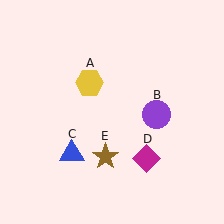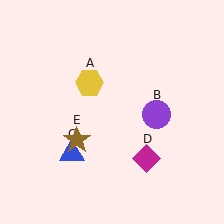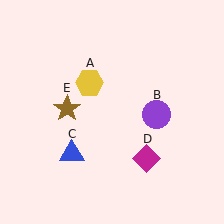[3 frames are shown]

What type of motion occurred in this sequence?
The brown star (object E) rotated clockwise around the center of the scene.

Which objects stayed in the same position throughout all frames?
Yellow hexagon (object A) and purple circle (object B) and blue triangle (object C) and magenta diamond (object D) remained stationary.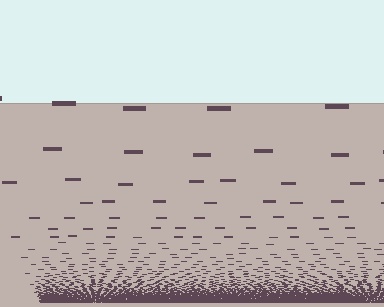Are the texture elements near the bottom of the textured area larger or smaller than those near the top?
Smaller. The gradient is inverted — elements near the bottom are smaller and denser.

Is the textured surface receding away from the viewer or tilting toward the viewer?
The surface appears to tilt toward the viewer. Texture elements get larger and sparser toward the top.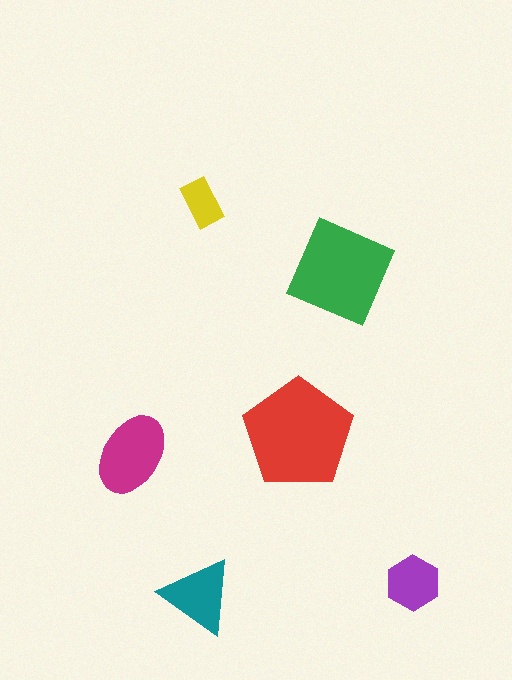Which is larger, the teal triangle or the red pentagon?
The red pentagon.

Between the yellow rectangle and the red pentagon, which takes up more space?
The red pentagon.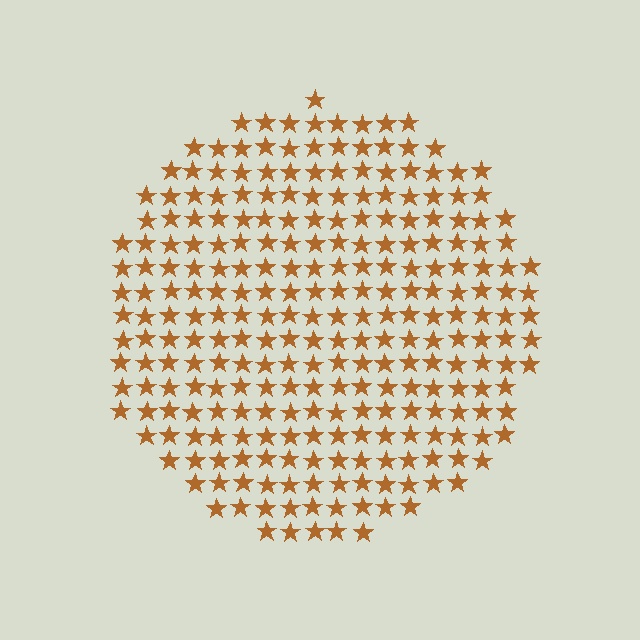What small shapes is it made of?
It is made of small stars.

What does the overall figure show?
The overall figure shows a circle.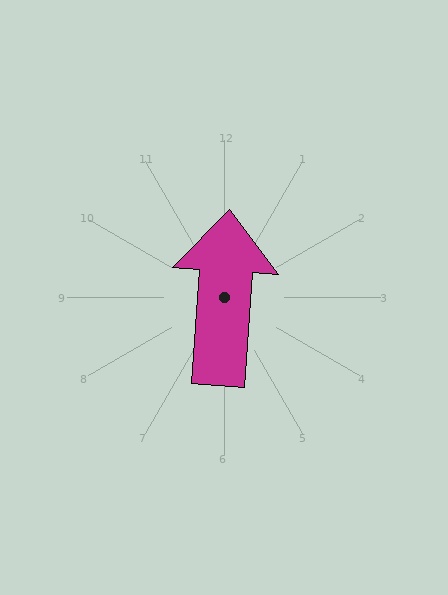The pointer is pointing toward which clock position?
Roughly 12 o'clock.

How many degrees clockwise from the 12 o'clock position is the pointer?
Approximately 4 degrees.